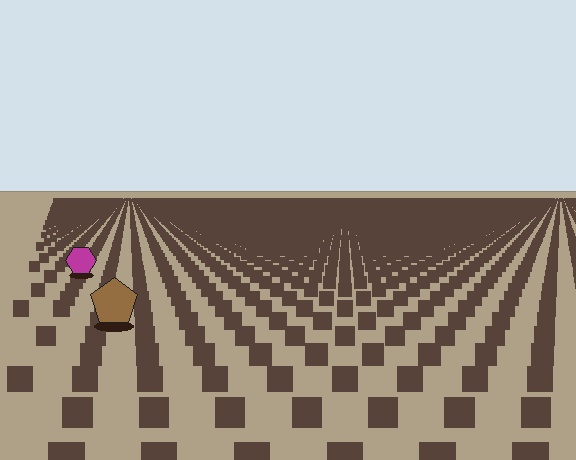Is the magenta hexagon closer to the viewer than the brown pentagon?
No. The brown pentagon is closer — you can tell from the texture gradient: the ground texture is coarser near it.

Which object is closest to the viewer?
The brown pentagon is closest. The texture marks near it are larger and more spread out.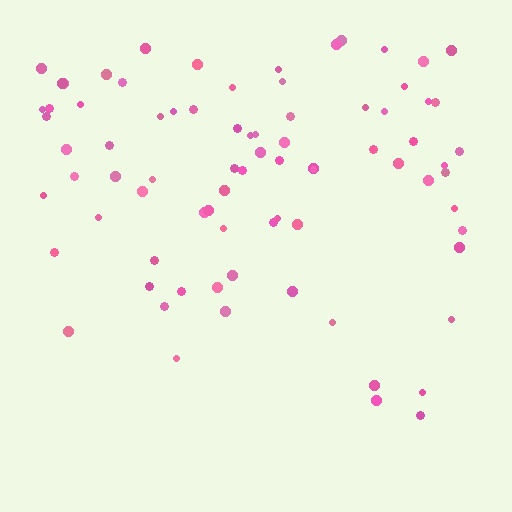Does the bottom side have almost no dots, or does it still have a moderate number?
Still a moderate number, just noticeably fewer than the top.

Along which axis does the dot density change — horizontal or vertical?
Vertical.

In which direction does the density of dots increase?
From bottom to top, with the top side densest.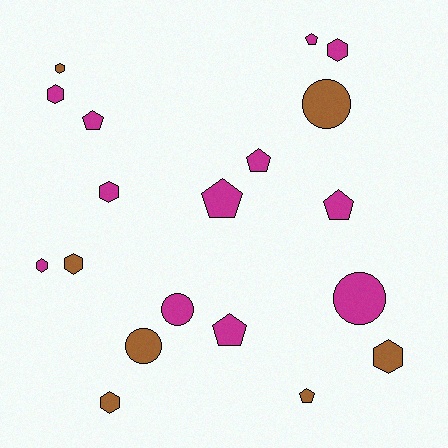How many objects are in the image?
There are 19 objects.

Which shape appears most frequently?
Hexagon, with 8 objects.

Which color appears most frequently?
Magenta, with 12 objects.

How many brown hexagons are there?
There are 4 brown hexagons.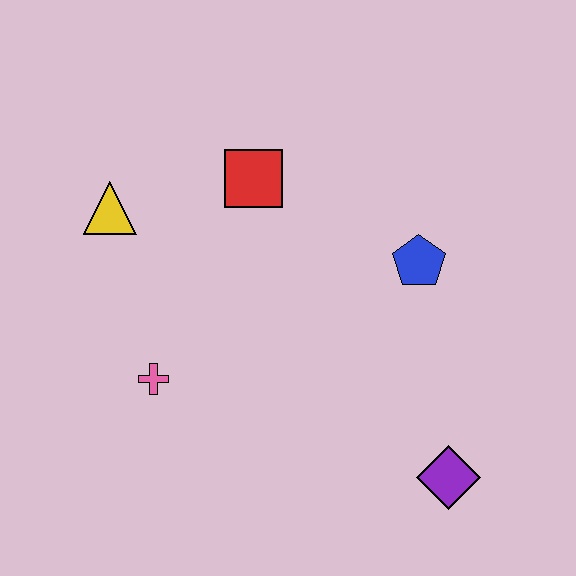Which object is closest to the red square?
The yellow triangle is closest to the red square.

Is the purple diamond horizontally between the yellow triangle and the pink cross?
No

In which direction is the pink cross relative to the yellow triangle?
The pink cross is below the yellow triangle.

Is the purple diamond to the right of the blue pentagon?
Yes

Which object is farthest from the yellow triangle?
The purple diamond is farthest from the yellow triangle.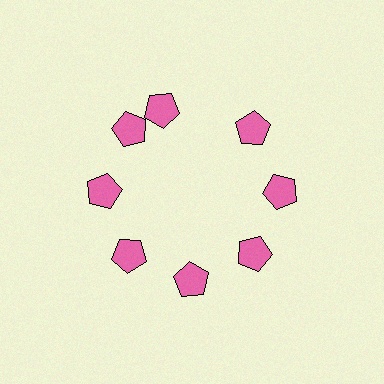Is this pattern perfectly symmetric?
No. The 8 pink pentagons are arranged in a ring, but one element near the 12 o'clock position is rotated out of alignment along the ring, breaking the 8-fold rotational symmetry.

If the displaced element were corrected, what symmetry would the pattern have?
It would have 8-fold rotational symmetry — the pattern would map onto itself every 45 degrees.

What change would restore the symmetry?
The symmetry would be restored by rotating it back into even spacing with its neighbors so that all 8 pentagons sit at equal angles and equal distance from the center.